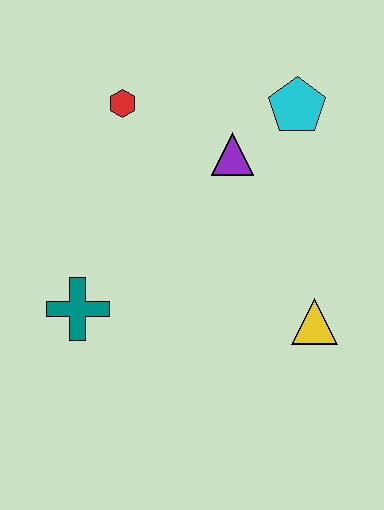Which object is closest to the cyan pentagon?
The purple triangle is closest to the cyan pentagon.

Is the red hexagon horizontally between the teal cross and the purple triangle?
Yes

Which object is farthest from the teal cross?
The cyan pentagon is farthest from the teal cross.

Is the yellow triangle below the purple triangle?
Yes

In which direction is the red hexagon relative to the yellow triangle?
The red hexagon is above the yellow triangle.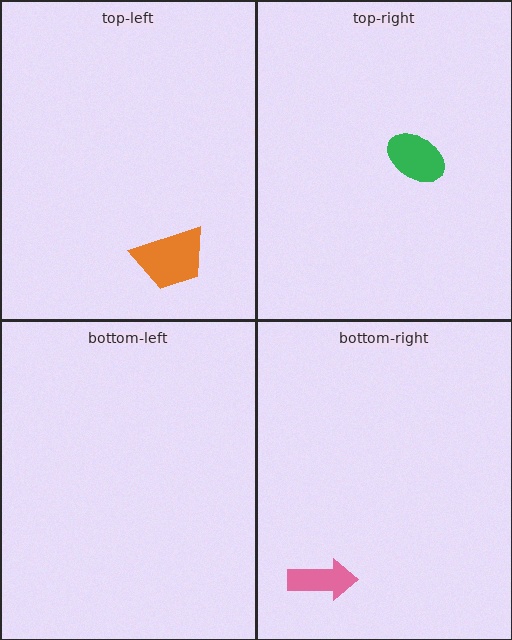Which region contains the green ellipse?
The top-right region.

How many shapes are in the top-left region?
1.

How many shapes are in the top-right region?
1.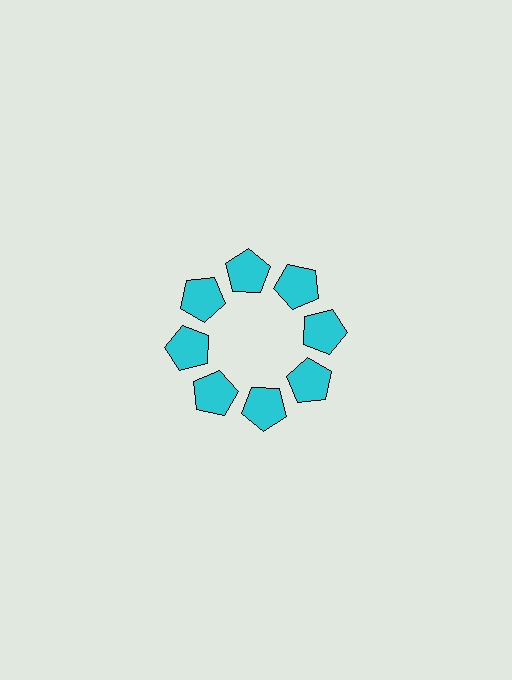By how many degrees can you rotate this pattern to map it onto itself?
The pattern maps onto itself every 45 degrees of rotation.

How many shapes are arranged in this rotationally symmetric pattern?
There are 8 shapes, arranged in 8 groups of 1.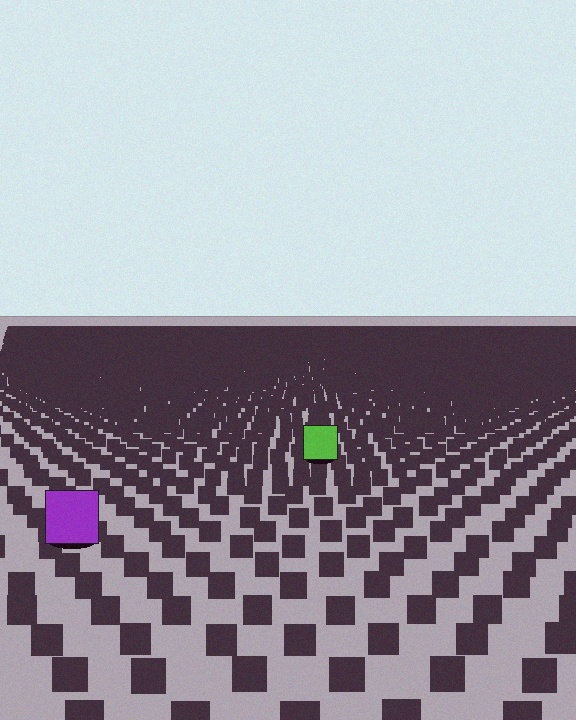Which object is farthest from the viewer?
The lime square is farthest from the viewer. It appears smaller and the ground texture around it is denser.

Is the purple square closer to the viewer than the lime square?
Yes. The purple square is closer — you can tell from the texture gradient: the ground texture is coarser near it.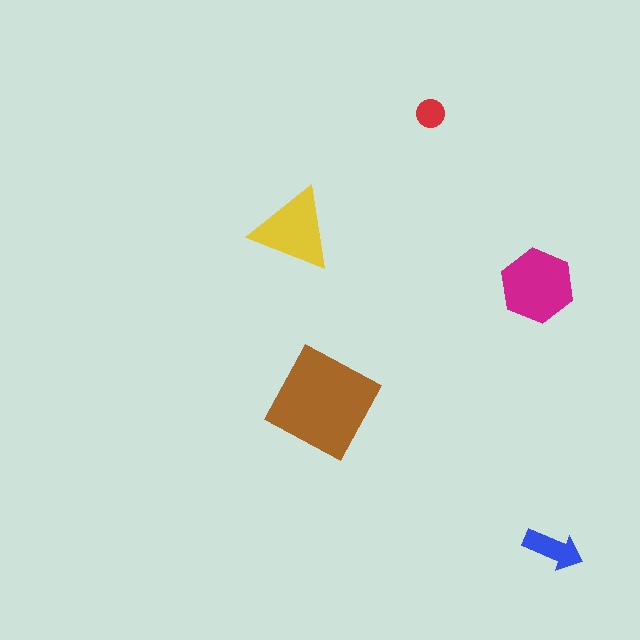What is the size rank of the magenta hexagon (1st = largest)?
2nd.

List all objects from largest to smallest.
The brown diamond, the magenta hexagon, the yellow triangle, the blue arrow, the red circle.